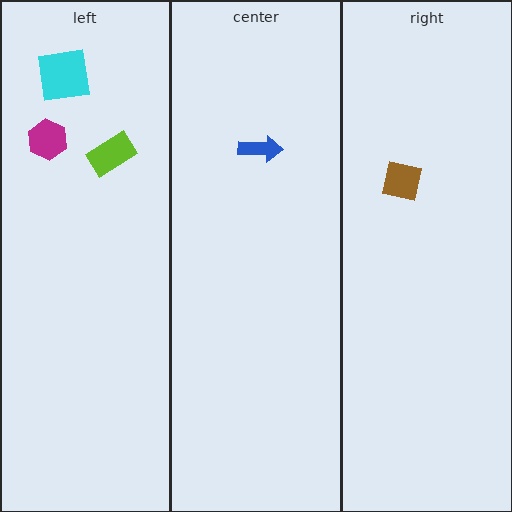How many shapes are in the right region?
1.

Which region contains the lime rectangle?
The left region.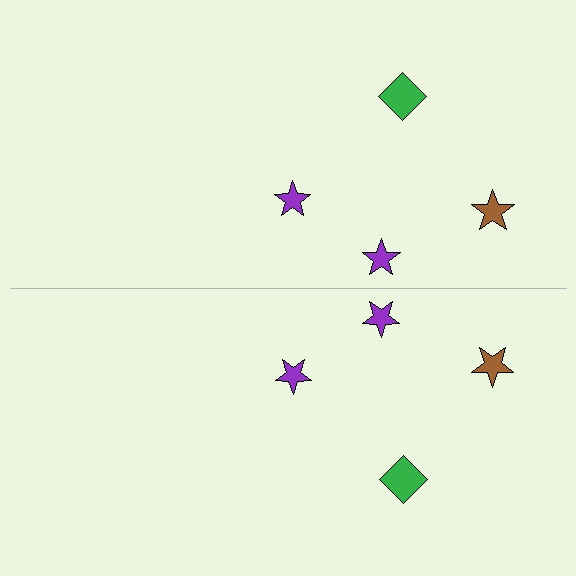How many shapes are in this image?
There are 8 shapes in this image.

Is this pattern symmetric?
Yes, this pattern has bilateral (reflection) symmetry.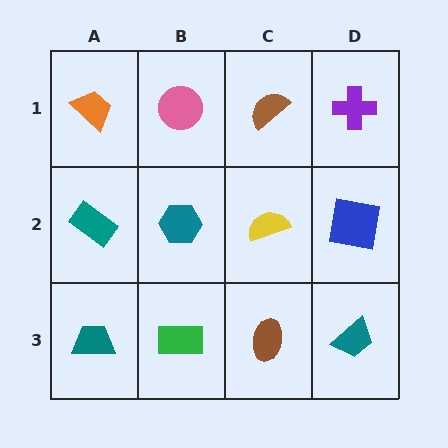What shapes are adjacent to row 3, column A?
A teal rectangle (row 2, column A), a green rectangle (row 3, column B).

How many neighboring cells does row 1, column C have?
3.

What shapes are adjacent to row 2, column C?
A brown semicircle (row 1, column C), a brown ellipse (row 3, column C), a teal hexagon (row 2, column B), a blue square (row 2, column D).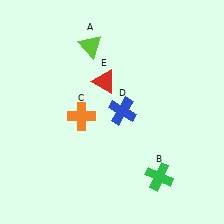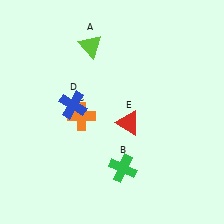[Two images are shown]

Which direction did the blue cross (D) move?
The blue cross (D) moved left.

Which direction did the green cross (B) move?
The green cross (B) moved left.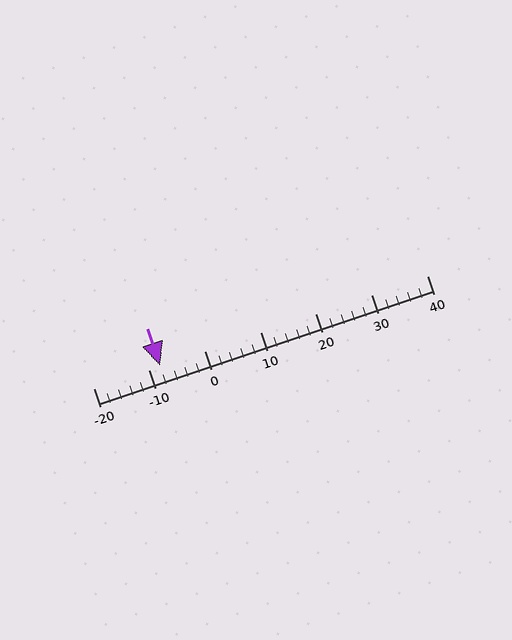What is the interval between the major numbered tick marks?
The major tick marks are spaced 10 units apart.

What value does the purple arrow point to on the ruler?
The purple arrow points to approximately -8.